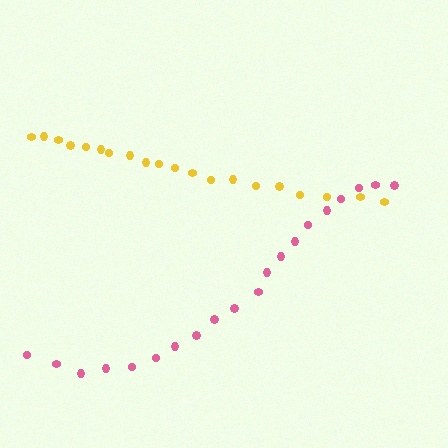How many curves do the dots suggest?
There are 2 distinct paths.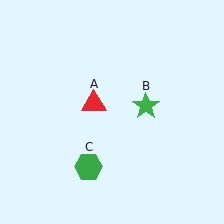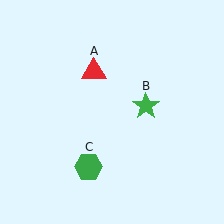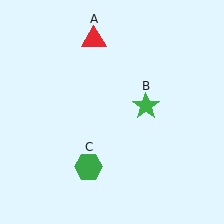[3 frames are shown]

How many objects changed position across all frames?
1 object changed position: red triangle (object A).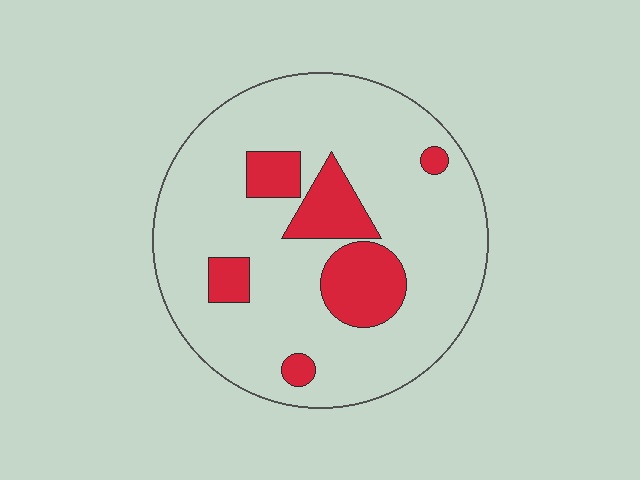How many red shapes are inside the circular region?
6.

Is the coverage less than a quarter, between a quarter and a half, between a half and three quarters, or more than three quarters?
Less than a quarter.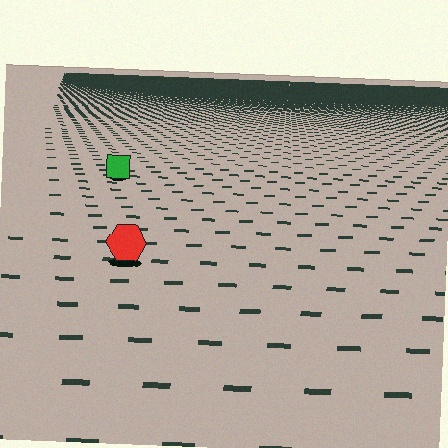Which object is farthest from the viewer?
The green square is farthest from the viewer. It appears smaller and the ground texture around it is denser.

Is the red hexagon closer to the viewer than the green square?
Yes. The red hexagon is closer — you can tell from the texture gradient: the ground texture is coarser near it.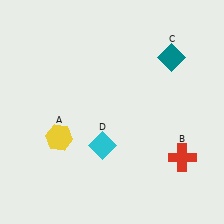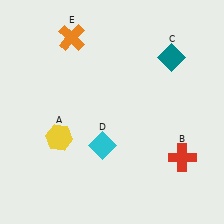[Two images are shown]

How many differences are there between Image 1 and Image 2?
There is 1 difference between the two images.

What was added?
An orange cross (E) was added in Image 2.